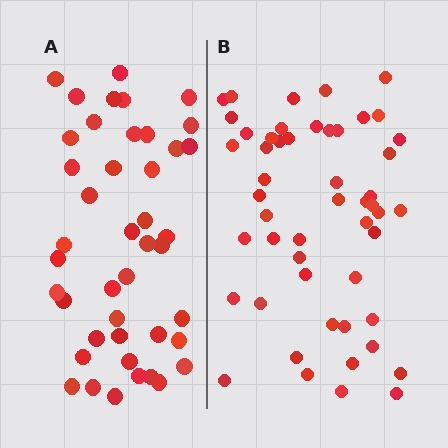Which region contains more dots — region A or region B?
Region B (the right region) has more dots.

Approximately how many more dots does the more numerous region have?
Region B has roughly 8 or so more dots than region A.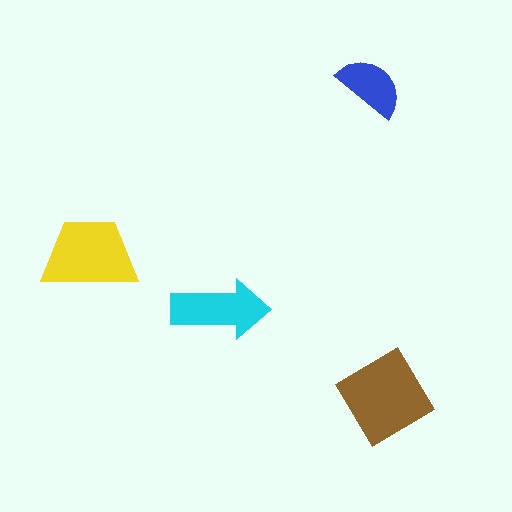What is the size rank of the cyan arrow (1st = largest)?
3rd.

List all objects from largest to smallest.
The brown diamond, the yellow trapezoid, the cyan arrow, the blue semicircle.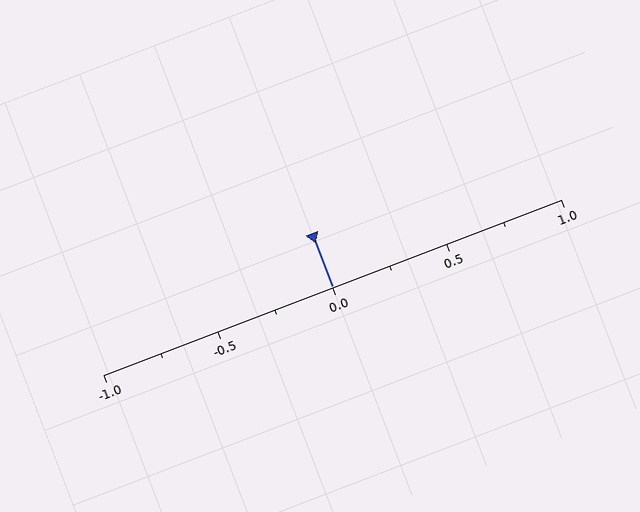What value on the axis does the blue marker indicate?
The marker indicates approximately 0.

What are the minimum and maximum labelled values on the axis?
The axis runs from -1.0 to 1.0.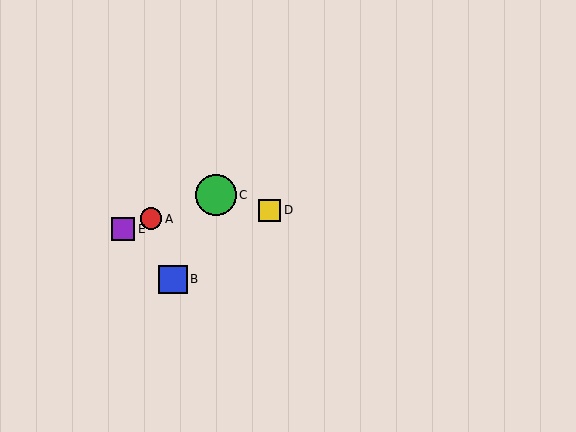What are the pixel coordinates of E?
Object E is at (123, 229).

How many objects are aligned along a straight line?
3 objects (A, C, E) are aligned along a straight line.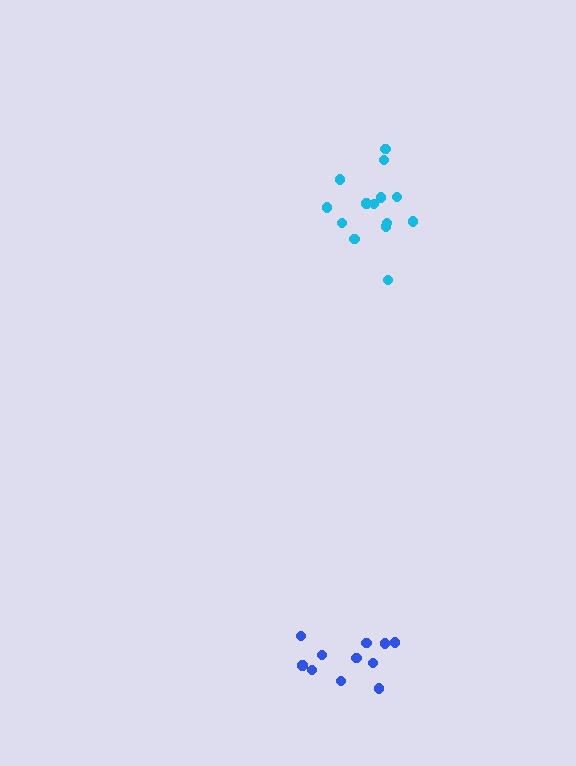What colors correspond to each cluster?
The clusters are colored: blue, cyan.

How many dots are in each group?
Group 1: 11 dots, Group 2: 14 dots (25 total).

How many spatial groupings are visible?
There are 2 spatial groupings.